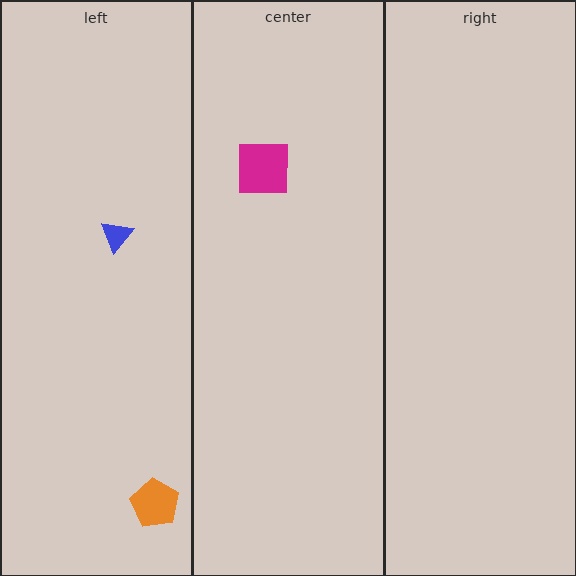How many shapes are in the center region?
1.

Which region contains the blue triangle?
The left region.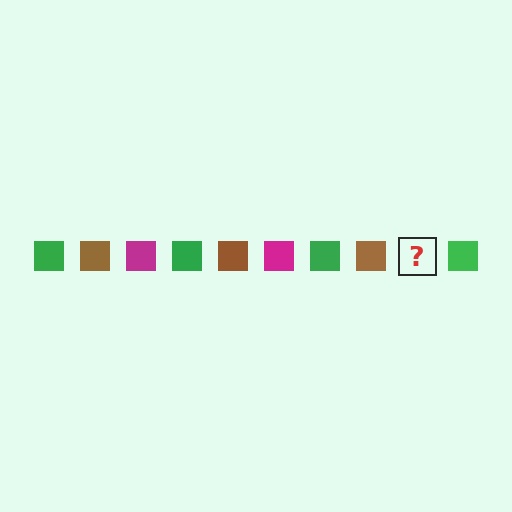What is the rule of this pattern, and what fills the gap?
The rule is that the pattern cycles through green, brown, magenta squares. The gap should be filled with a magenta square.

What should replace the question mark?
The question mark should be replaced with a magenta square.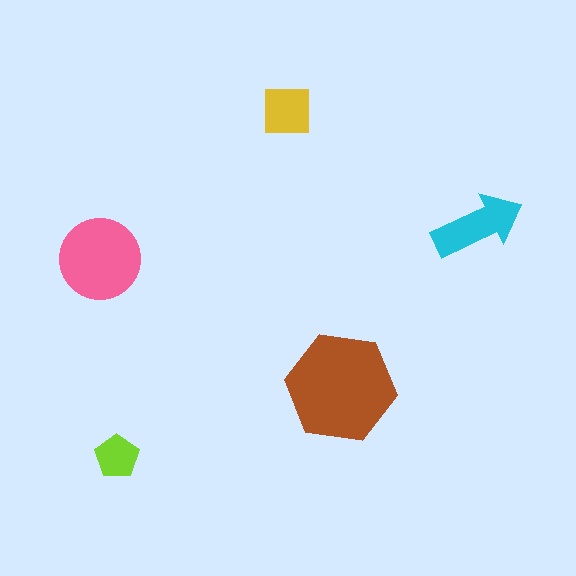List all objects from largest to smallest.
The brown hexagon, the pink circle, the cyan arrow, the yellow square, the lime pentagon.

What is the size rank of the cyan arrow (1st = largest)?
3rd.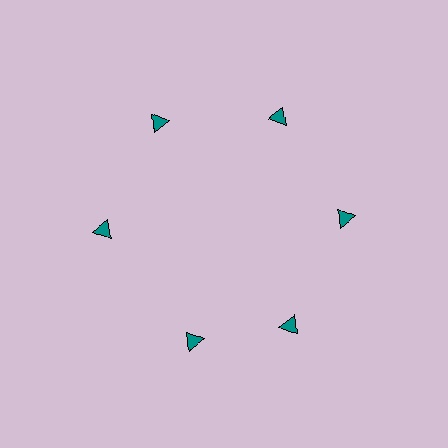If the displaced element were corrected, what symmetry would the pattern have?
It would have 6-fold rotational symmetry — the pattern would map onto itself every 60 degrees.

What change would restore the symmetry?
The symmetry would be restored by rotating it back into even spacing with its neighbors so that all 6 triangles sit at equal angles and equal distance from the center.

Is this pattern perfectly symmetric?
No. The 6 teal triangles are arranged in a ring, but one element near the 7 o'clock position is rotated out of alignment along the ring, breaking the 6-fold rotational symmetry.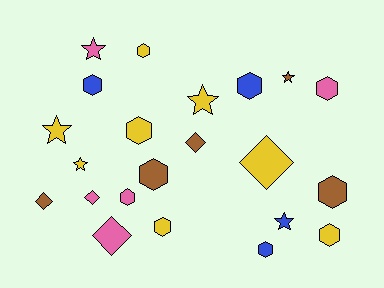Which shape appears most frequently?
Hexagon, with 11 objects.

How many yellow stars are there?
There are 3 yellow stars.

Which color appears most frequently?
Yellow, with 8 objects.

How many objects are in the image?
There are 22 objects.